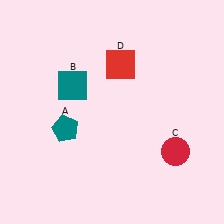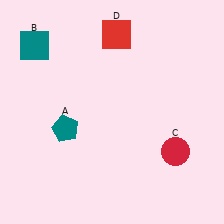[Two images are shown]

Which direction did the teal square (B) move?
The teal square (B) moved up.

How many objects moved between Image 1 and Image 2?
2 objects moved between the two images.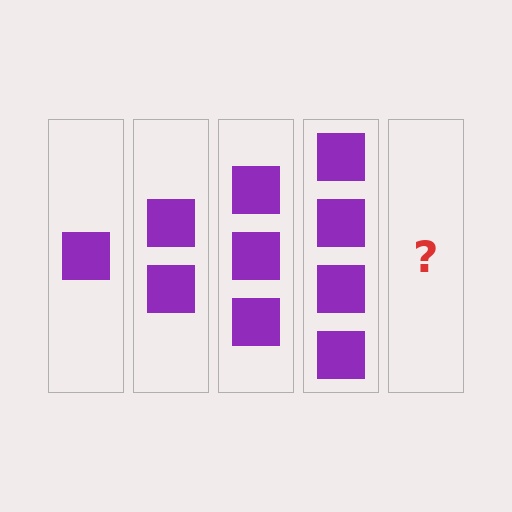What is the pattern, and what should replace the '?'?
The pattern is that each step adds one more square. The '?' should be 5 squares.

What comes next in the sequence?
The next element should be 5 squares.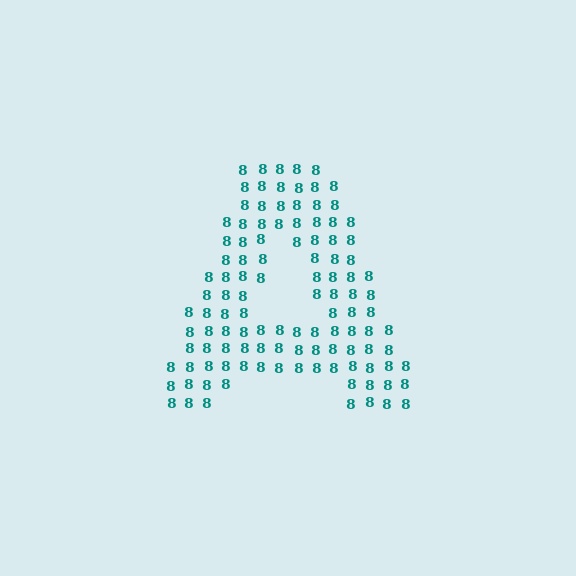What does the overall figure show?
The overall figure shows the letter A.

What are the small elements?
The small elements are digit 8's.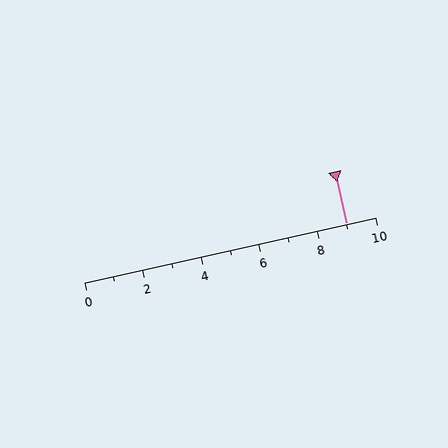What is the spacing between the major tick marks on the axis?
The major ticks are spaced 2 apart.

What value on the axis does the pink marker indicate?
The marker indicates approximately 9.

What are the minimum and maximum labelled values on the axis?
The axis runs from 0 to 10.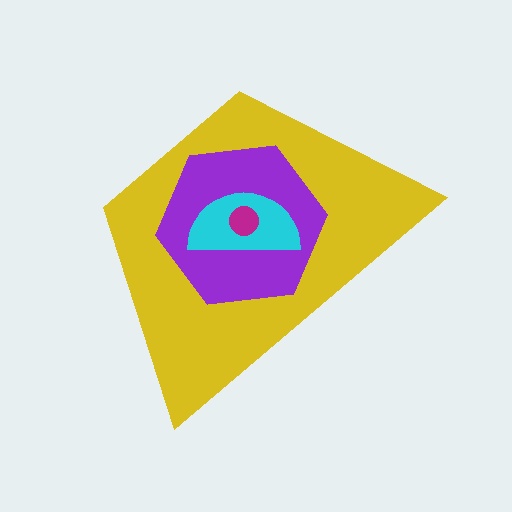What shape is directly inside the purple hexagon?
The cyan semicircle.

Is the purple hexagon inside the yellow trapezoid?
Yes.